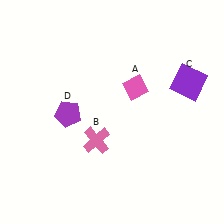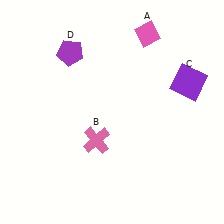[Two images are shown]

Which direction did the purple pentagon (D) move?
The purple pentagon (D) moved up.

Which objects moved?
The objects that moved are: the pink diamond (A), the purple pentagon (D).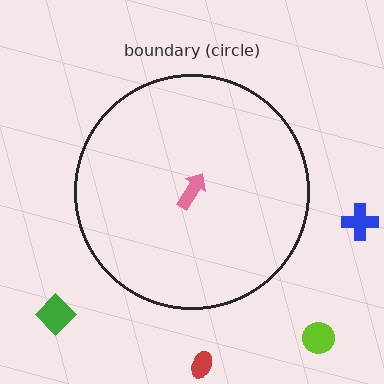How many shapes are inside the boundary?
1 inside, 4 outside.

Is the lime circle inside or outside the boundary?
Outside.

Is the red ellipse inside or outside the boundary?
Outside.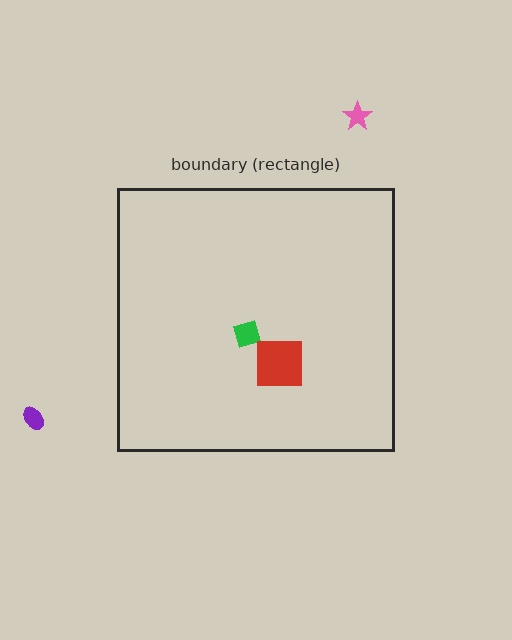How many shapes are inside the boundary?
2 inside, 2 outside.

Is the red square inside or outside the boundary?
Inside.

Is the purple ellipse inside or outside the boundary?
Outside.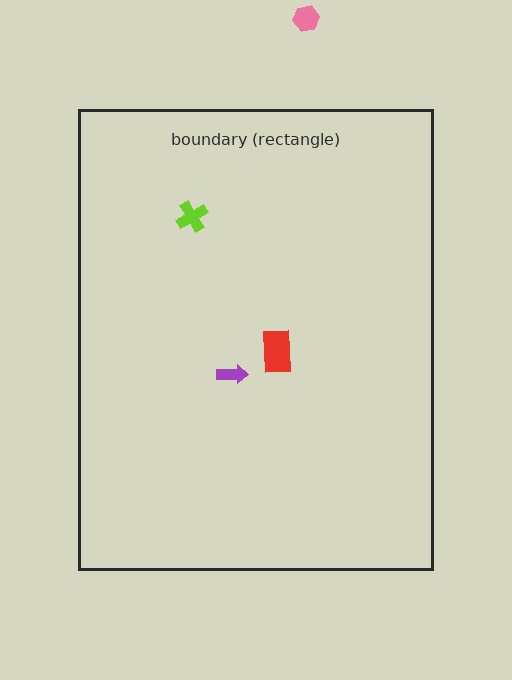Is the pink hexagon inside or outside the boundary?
Outside.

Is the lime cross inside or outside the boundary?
Inside.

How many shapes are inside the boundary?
3 inside, 1 outside.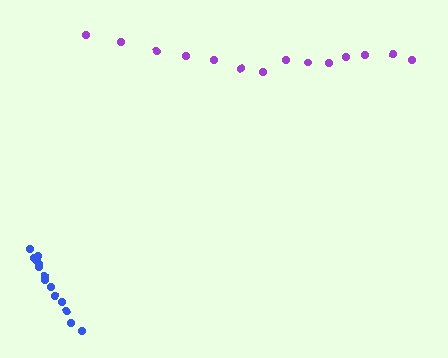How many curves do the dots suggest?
There are 2 distinct paths.